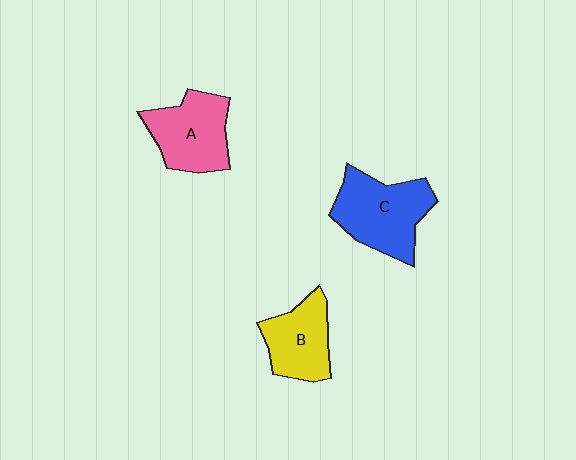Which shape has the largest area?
Shape C (blue).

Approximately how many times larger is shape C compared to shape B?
Approximately 1.4 times.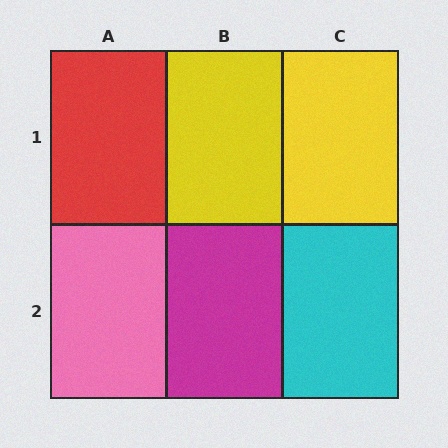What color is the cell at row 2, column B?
Magenta.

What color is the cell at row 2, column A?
Pink.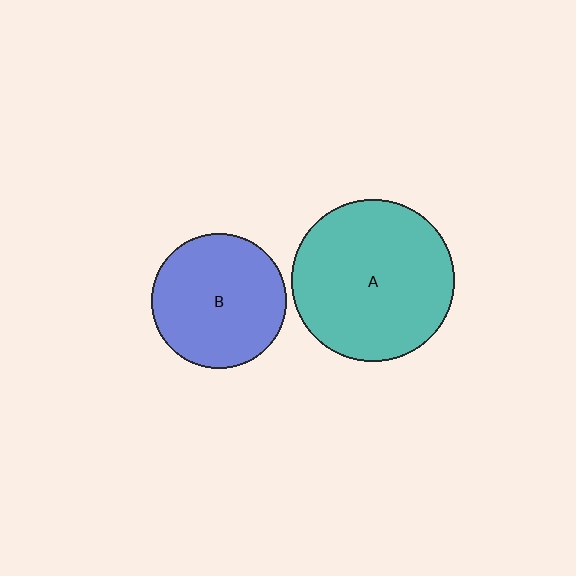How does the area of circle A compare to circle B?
Approximately 1.4 times.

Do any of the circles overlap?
No, none of the circles overlap.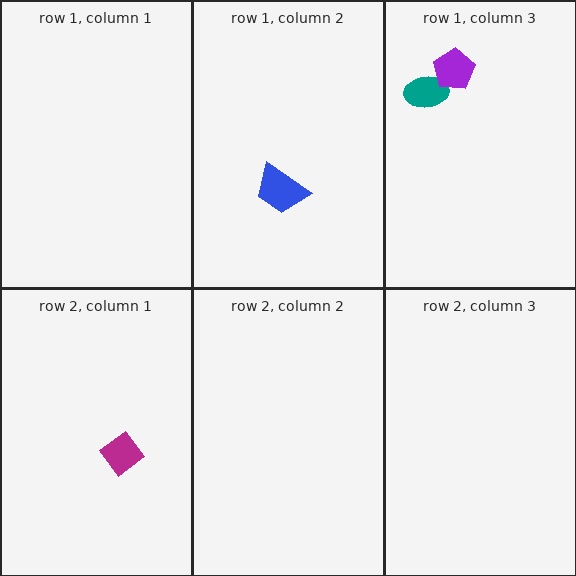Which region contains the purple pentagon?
The row 1, column 3 region.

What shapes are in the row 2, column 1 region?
The magenta diamond.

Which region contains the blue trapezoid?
The row 1, column 2 region.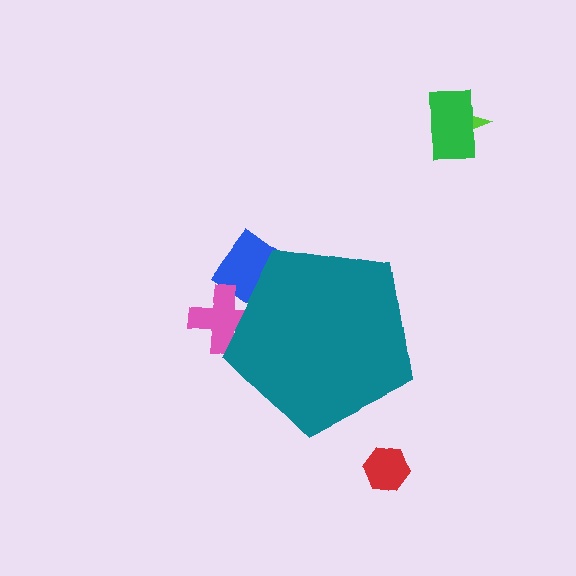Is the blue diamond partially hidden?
Yes, the blue diamond is partially hidden behind the teal pentagon.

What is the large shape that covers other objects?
A teal pentagon.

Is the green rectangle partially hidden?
No, the green rectangle is fully visible.